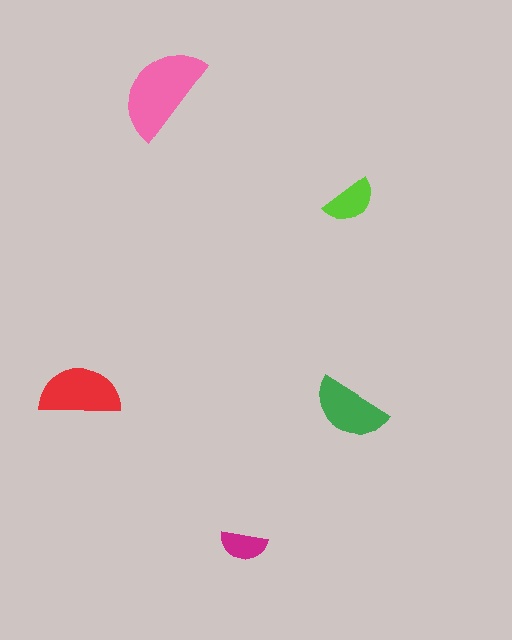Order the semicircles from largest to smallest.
the pink one, the red one, the green one, the lime one, the magenta one.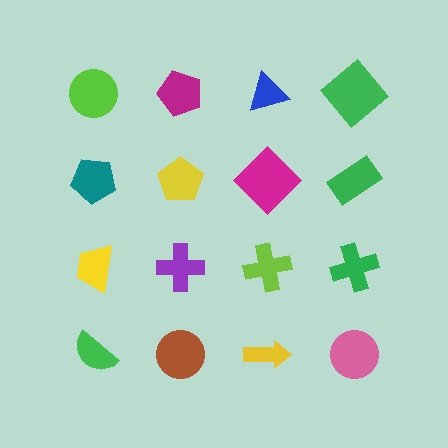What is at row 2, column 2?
A yellow pentagon.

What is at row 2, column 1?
A teal pentagon.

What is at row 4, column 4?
A pink circle.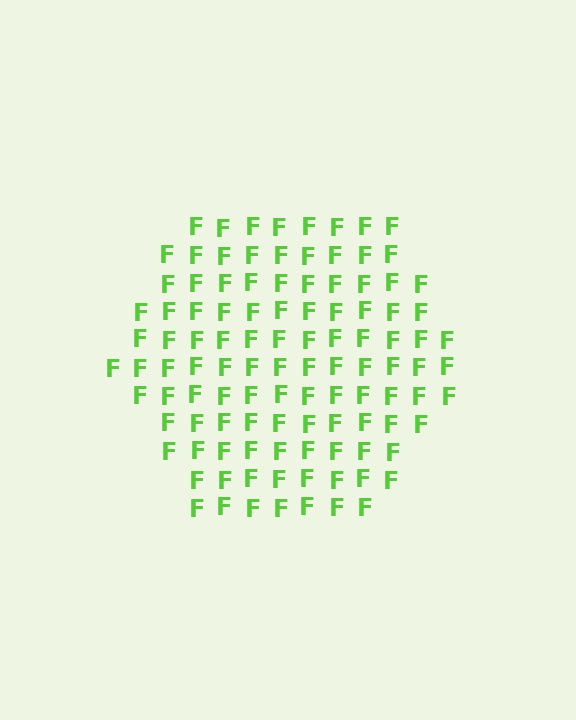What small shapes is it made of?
It is made of small letter F's.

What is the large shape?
The large shape is a hexagon.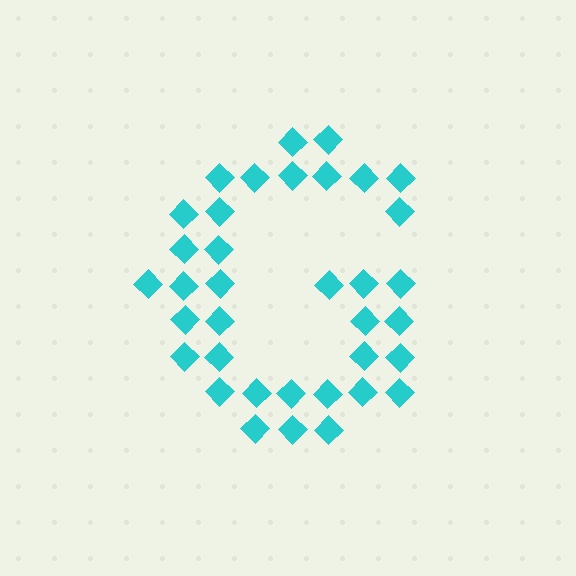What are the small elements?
The small elements are diamonds.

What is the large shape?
The large shape is the letter G.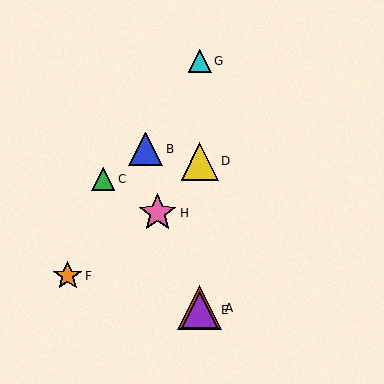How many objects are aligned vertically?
4 objects (A, D, E, G) are aligned vertically.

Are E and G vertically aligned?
Yes, both are at x≈200.